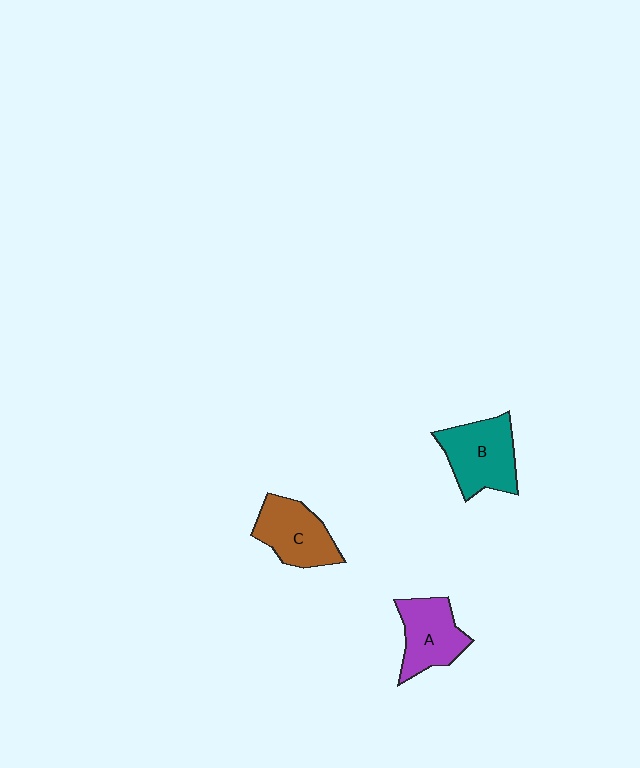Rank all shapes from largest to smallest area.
From largest to smallest: B (teal), C (brown), A (purple).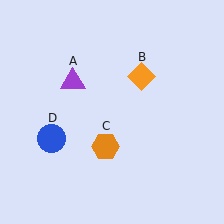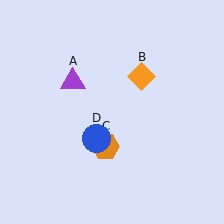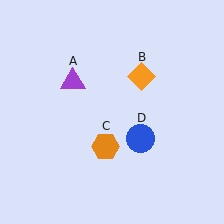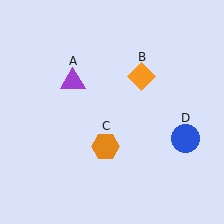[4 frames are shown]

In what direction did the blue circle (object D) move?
The blue circle (object D) moved right.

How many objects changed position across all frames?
1 object changed position: blue circle (object D).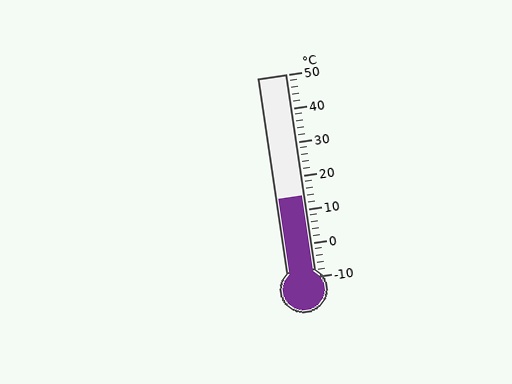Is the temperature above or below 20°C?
The temperature is below 20°C.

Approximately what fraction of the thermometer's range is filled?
The thermometer is filled to approximately 40% of its range.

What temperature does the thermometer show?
The thermometer shows approximately 14°C.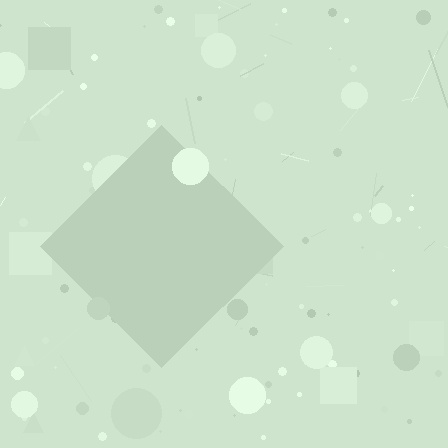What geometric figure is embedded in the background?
A diamond is embedded in the background.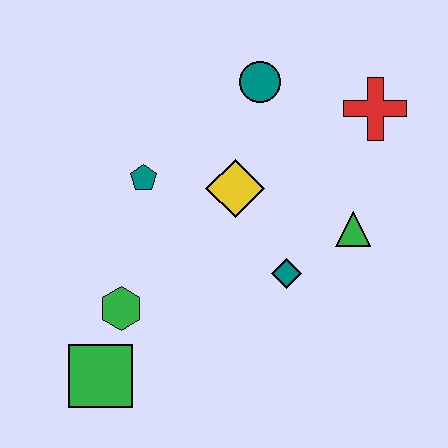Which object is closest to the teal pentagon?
The yellow diamond is closest to the teal pentagon.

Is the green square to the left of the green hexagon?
Yes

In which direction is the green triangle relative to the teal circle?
The green triangle is below the teal circle.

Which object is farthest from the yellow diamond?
The green square is farthest from the yellow diamond.